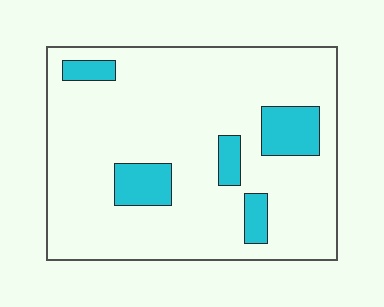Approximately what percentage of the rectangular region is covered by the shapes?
Approximately 15%.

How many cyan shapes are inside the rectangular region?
5.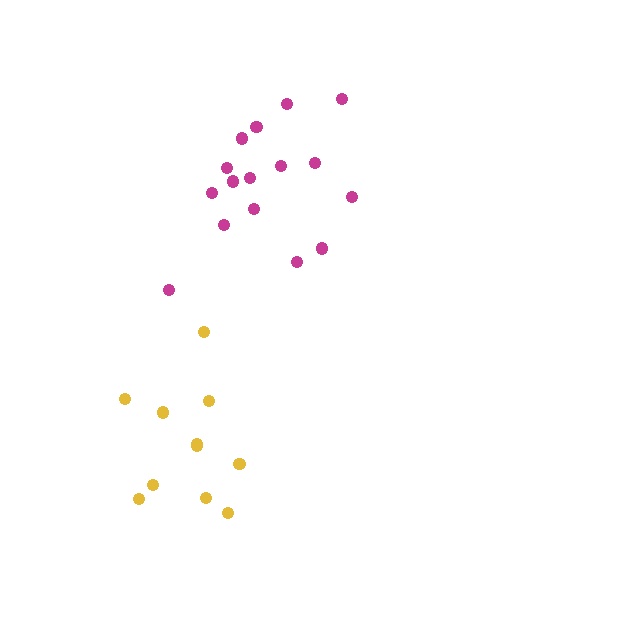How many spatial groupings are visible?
There are 2 spatial groupings.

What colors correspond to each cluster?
The clusters are colored: magenta, yellow.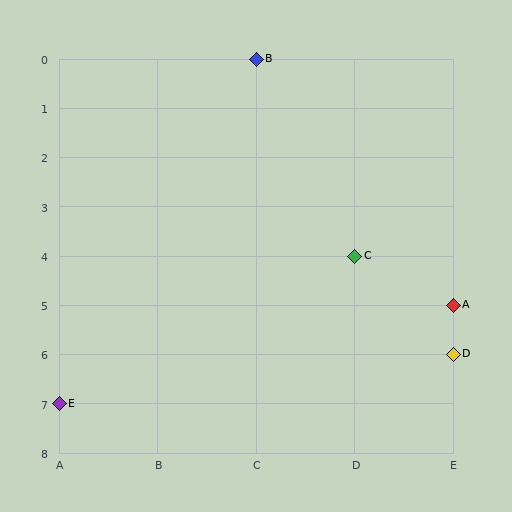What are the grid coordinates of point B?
Point B is at grid coordinates (C, 0).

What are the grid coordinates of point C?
Point C is at grid coordinates (D, 4).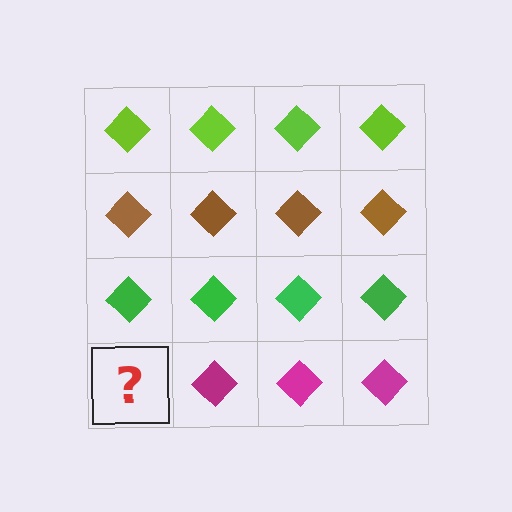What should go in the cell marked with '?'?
The missing cell should contain a magenta diamond.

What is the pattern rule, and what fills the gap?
The rule is that each row has a consistent color. The gap should be filled with a magenta diamond.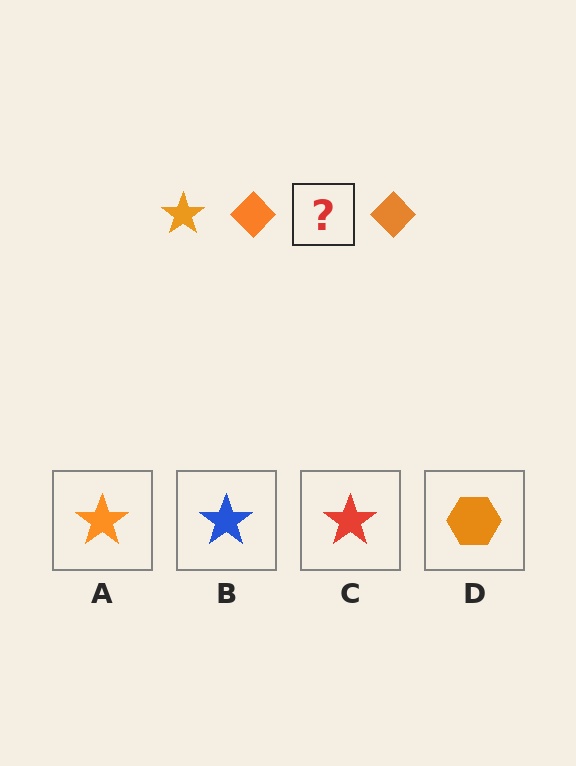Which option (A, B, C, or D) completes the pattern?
A.